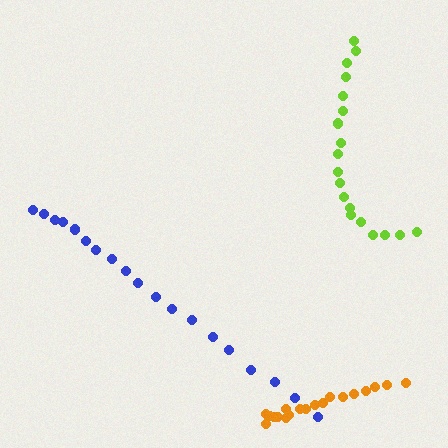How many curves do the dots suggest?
There are 3 distinct paths.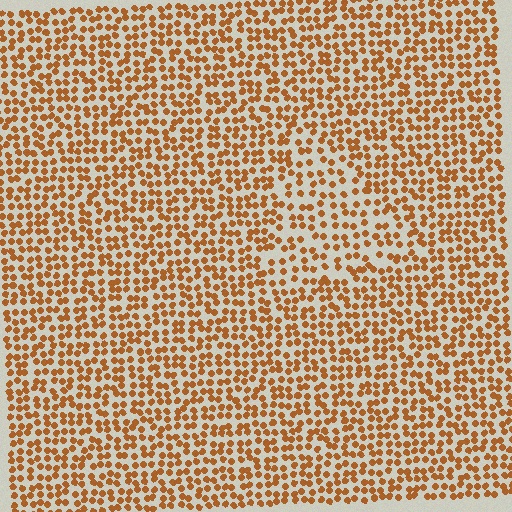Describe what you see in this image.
The image contains small brown elements arranged at two different densities. A triangle-shaped region is visible where the elements are less densely packed than the surrounding area.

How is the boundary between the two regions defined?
The boundary is defined by a change in element density (approximately 1.5x ratio). All elements are the same color, size, and shape.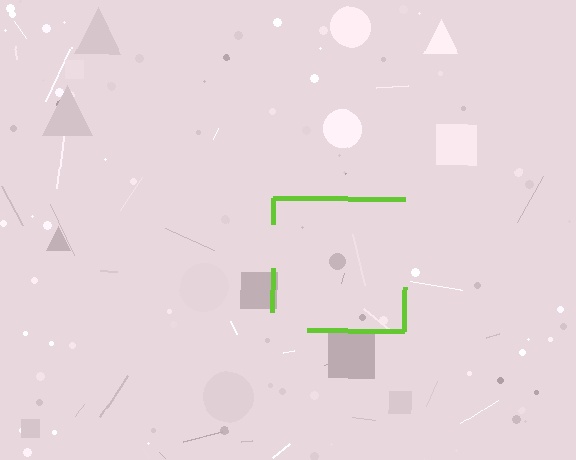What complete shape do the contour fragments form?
The contour fragments form a square.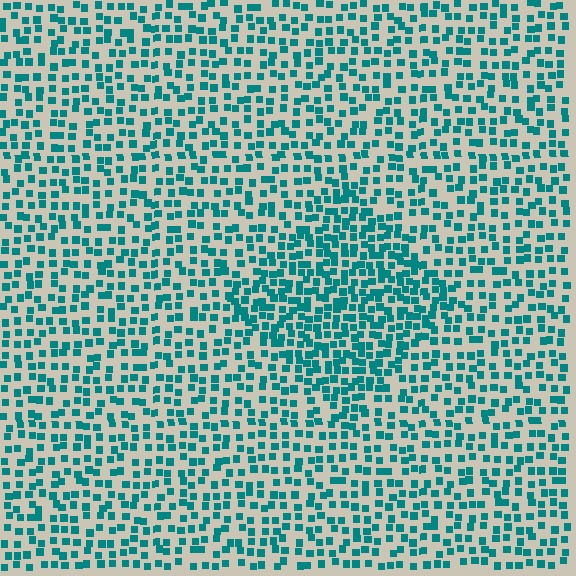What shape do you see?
I see a diamond.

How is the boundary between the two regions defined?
The boundary is defined by a change in element density (approximately 1.7x ratio). All elements are the same color, size, and shape.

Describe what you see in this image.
The image contains small teal elements arranged at two different densities. A diamond-shaped region is visible where the elements are more densely packed than the surrounding area.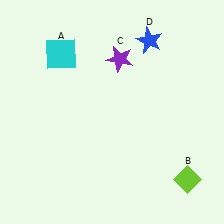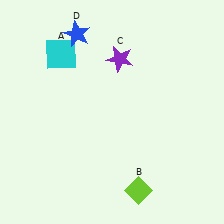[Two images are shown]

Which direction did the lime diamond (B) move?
The lime diamond (B) moved left.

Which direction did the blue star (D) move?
The blue star (D) moved left.